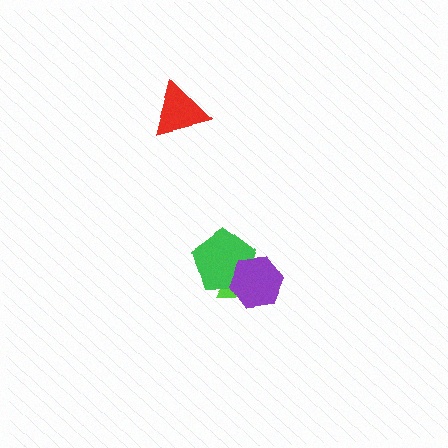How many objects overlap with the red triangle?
0 objects overlap with the red triangle.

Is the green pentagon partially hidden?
Yes, it is partially covered by another shape.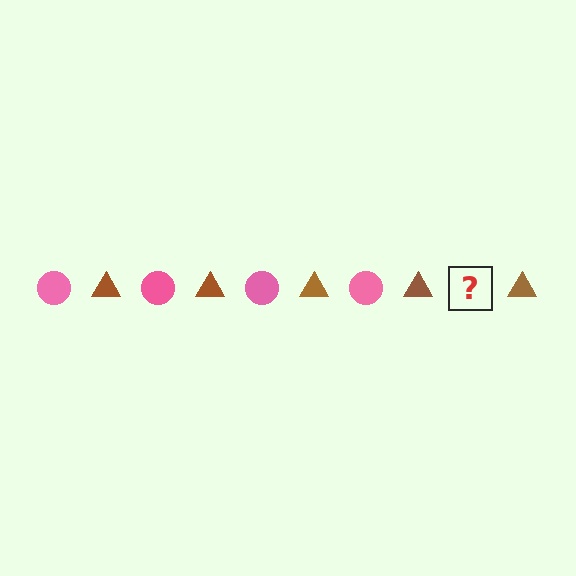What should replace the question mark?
The question mark should be replaced with a pink circle.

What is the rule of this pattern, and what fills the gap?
The rule is that the pattern alternates between pink circle and brown triangle. The gap should be filled with a pink circle.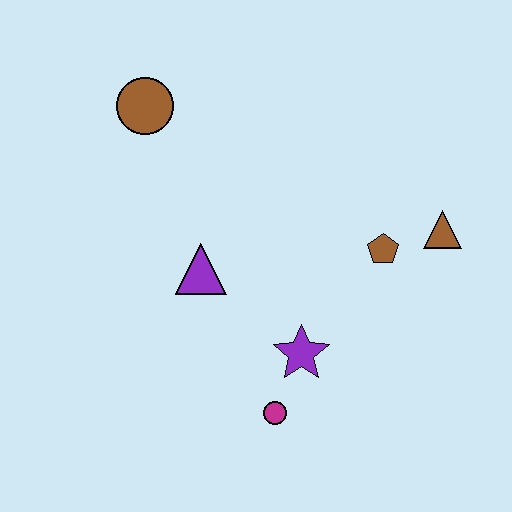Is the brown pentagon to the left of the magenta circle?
No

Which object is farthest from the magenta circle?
The brown circle is farthest from the magenta circle.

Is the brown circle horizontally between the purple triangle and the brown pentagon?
No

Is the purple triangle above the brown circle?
No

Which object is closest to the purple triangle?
The purple star is closest to the purple triangle.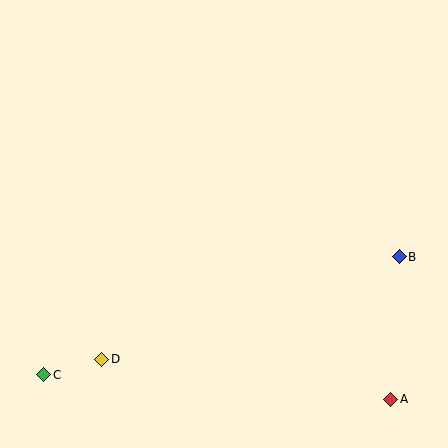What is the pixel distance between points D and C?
The distance between D and C is 60 pixels.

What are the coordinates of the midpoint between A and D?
The midpoint between A and D is at (246, 379).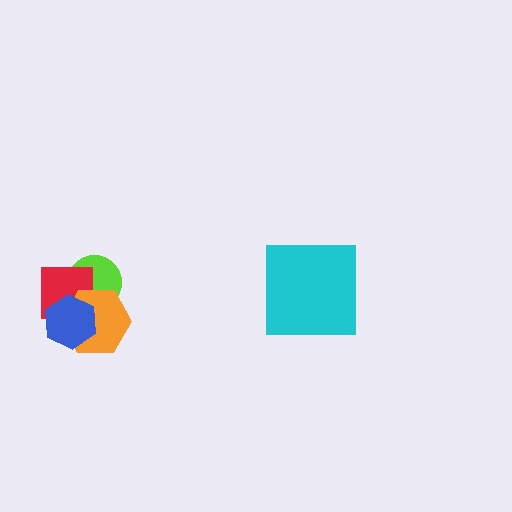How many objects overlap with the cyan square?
0 objects overlap with the cyan square.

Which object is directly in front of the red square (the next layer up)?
The orange hexagon is directly in front of the red square.